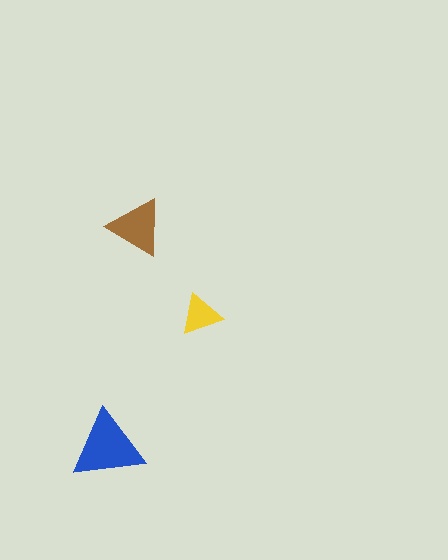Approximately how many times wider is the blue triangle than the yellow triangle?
About 2 times wider.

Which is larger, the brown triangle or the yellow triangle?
The brown one.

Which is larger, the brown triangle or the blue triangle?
The blue one.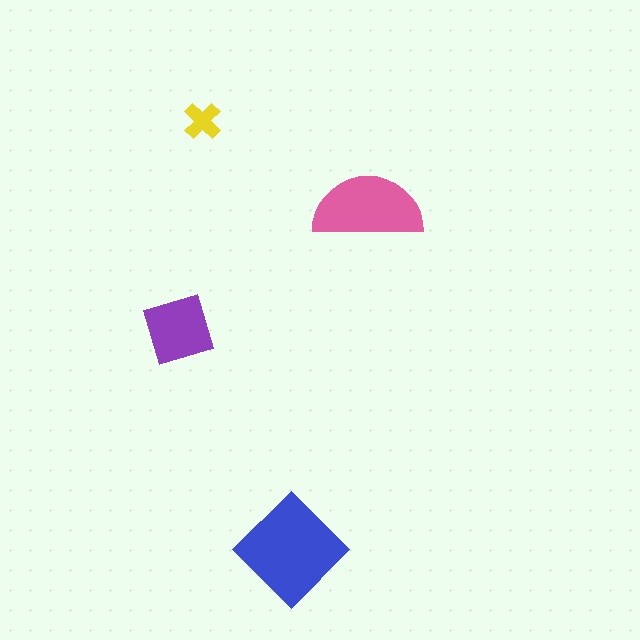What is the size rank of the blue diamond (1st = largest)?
1st.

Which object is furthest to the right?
The pink semicircle is rightmost.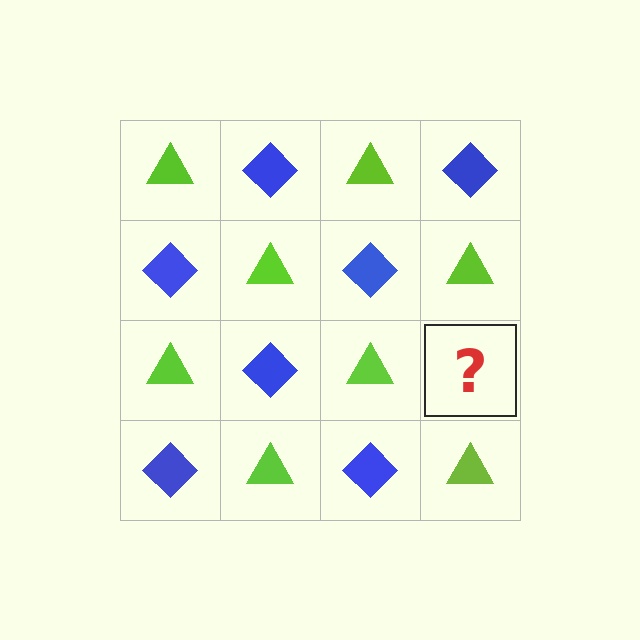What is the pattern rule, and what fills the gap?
The rule is that it alternates lime triangle and blue diamond in a checkerboard pattern. The gap should be filled with a blue diamond.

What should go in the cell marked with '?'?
The missing cell should contain a blue diamond.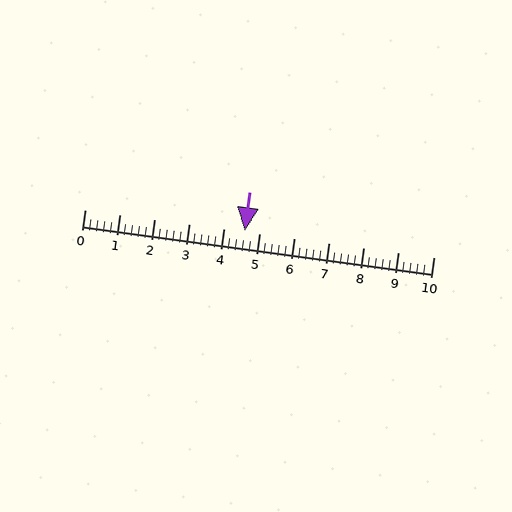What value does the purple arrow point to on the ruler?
The purple arrow points to approximately 4.6.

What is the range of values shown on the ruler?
The ruler shows values from 0 to 10.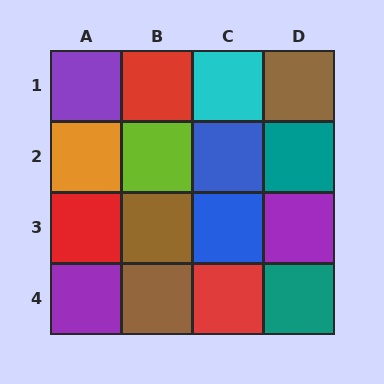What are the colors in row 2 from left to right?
Orange, lime, blue, teal.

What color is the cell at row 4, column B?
Brown.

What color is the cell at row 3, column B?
Brown.